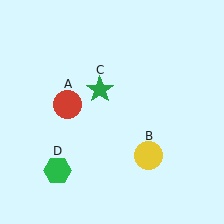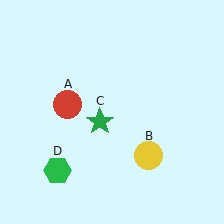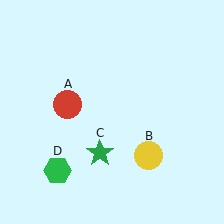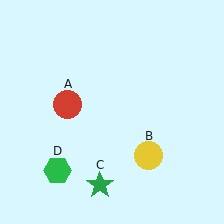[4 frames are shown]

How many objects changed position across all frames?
1 object changed position: green star (object C).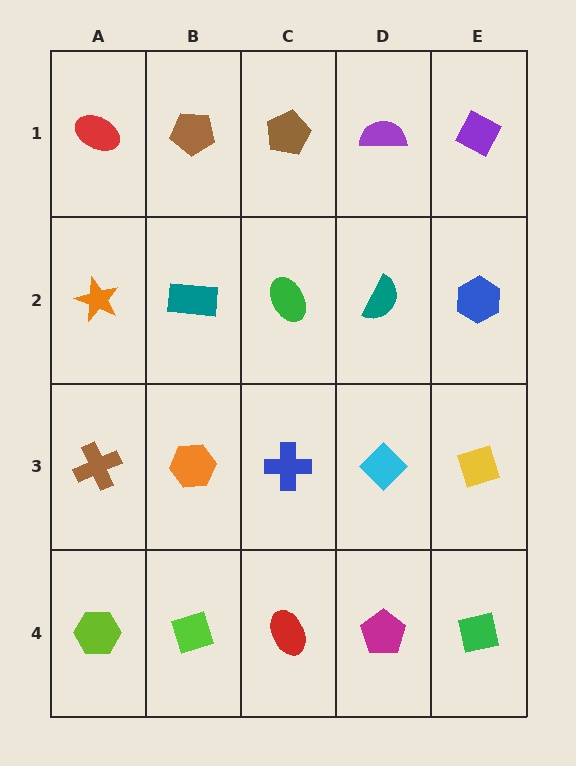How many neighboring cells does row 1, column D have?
3.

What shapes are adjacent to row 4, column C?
A blue cross (row 3, column C), a lime diamond (row 4, column B), a magenta pentagon (row 4, column D).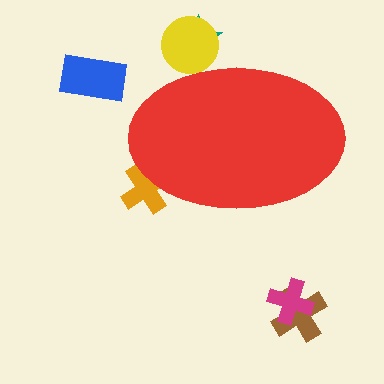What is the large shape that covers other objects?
A red ellipse.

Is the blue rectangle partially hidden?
No, the blue rectangle is fully visible.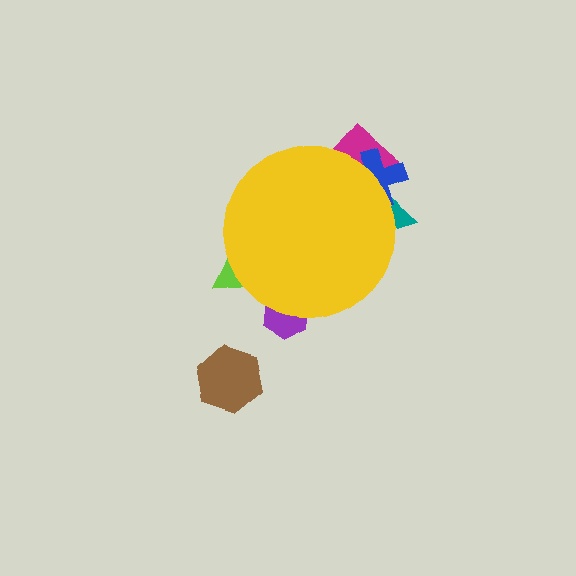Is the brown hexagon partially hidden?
No, the brown hexagon is fully visible.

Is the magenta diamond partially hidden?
Yes, the magenta diamond is partially hidden behind the yellow circle.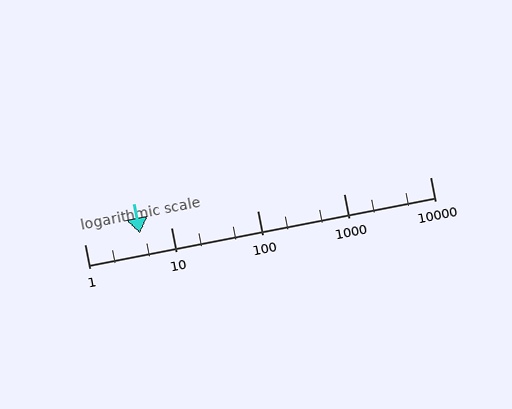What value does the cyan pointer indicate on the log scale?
The pointer indicates approximately 4.4.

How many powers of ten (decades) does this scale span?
The scale spans 4 decades, from 1 to 10000.